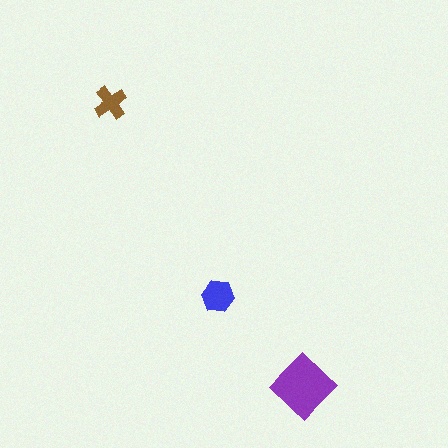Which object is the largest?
The purple diamond.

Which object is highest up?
The brown cross is topmost.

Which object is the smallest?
The brown cross.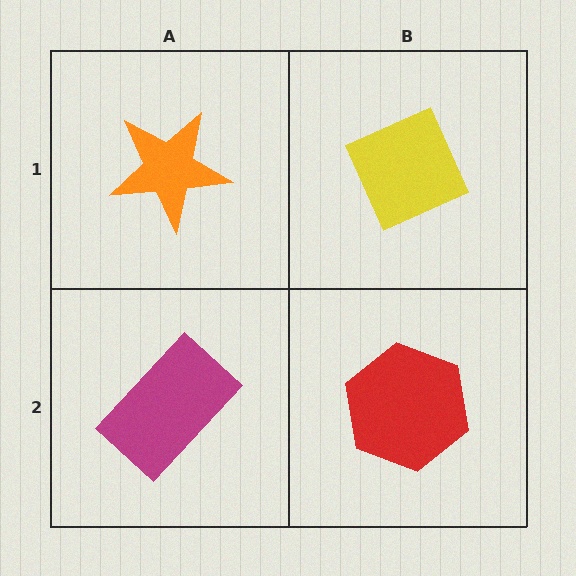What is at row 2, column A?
A magenta rectangle.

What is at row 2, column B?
A red hexagon.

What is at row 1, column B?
A yellow diamond.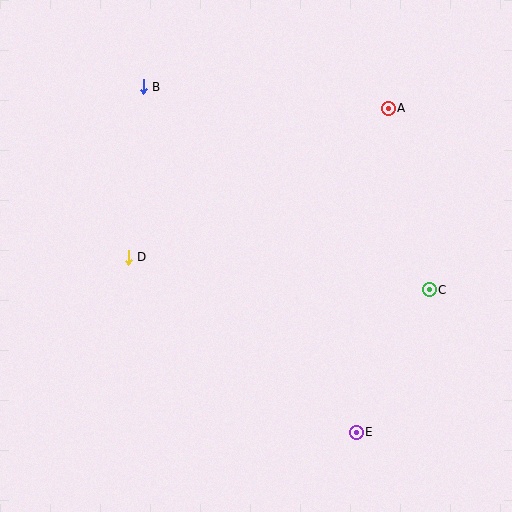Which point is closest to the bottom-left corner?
Point D is closest to the bottom-left corner.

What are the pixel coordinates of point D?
Point D is at (128, 257).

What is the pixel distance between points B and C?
The distance between B and C is 351 pixels.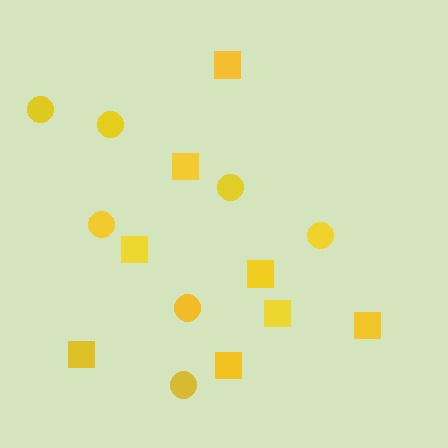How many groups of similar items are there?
There are 2 groups: one group of circles (7) and one group of squares (8).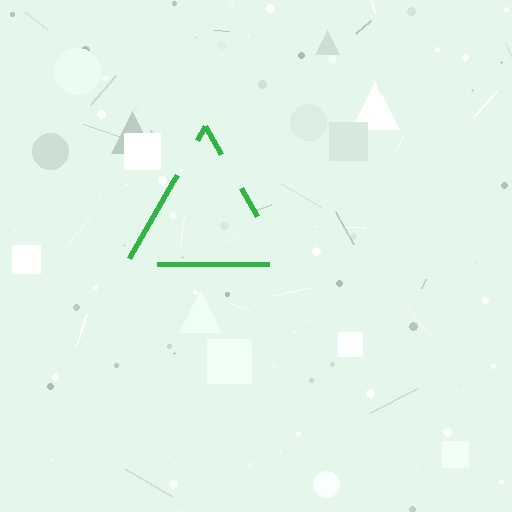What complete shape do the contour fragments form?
The contour fragments form a triangle.